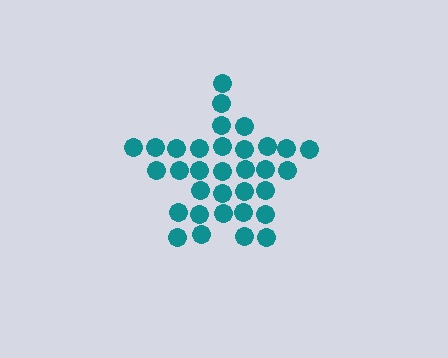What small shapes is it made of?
It is made of small circles.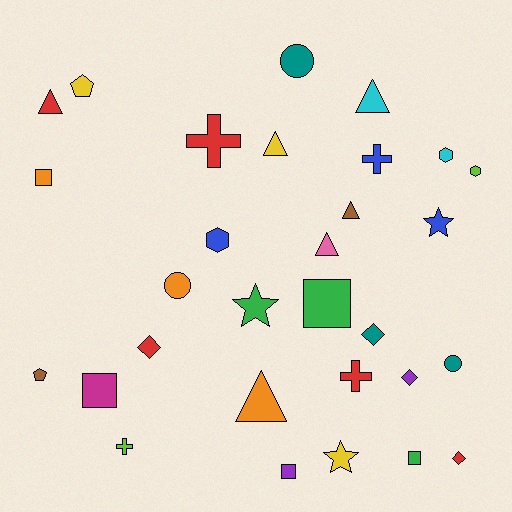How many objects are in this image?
There are 30 objects.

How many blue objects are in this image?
There are 3 blue objects.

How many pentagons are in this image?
There are 2 pentagons.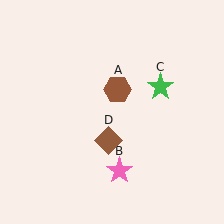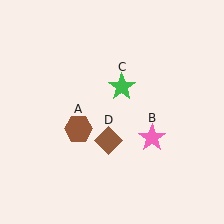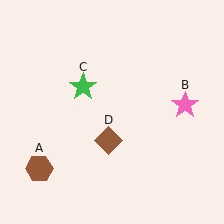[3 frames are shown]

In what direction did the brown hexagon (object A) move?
The brown hexagon (object A) moved down and to the left.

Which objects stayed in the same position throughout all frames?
Brown diamond (object D) remained stationary.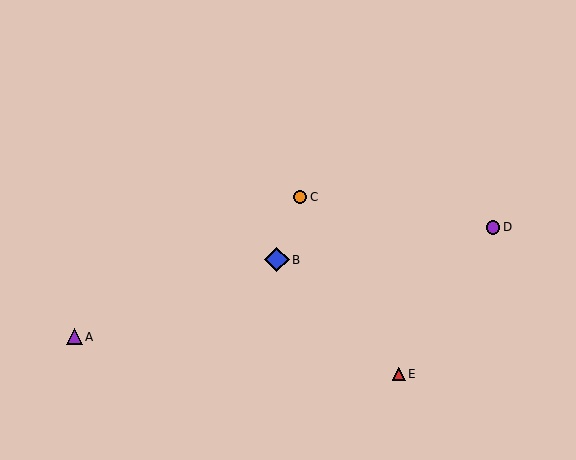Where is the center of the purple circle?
The center of the purple circle is at (493, 227).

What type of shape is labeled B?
Shape B is a blue diamond.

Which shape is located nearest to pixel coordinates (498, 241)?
The purple circle (labeled D) at (493, 227) is nearest to that location.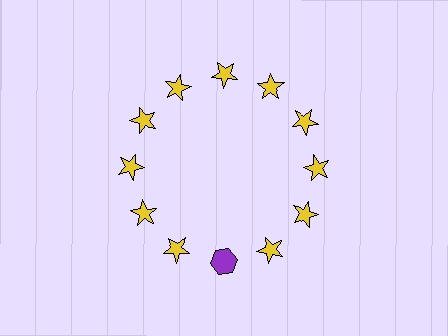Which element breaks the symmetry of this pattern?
The purple hexagon at roughly the 6 o'clock position breaks the symmetry. All other shapes are yellow stars.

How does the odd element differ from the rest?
It differs in both color (purple instead of yellow) and shape (hexagon instead of star).